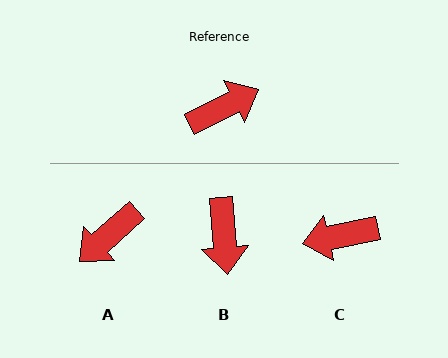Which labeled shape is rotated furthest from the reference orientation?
A, about 165 degrees away.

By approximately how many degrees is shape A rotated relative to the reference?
Approximately 165 degrees clockwise.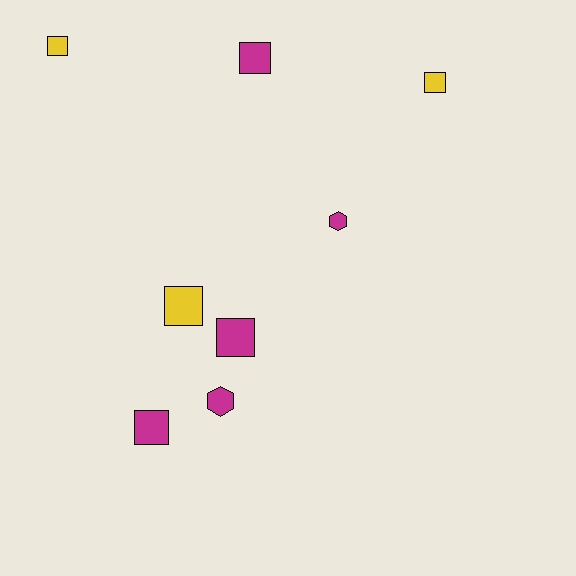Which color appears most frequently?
Magenta, with 5 objects.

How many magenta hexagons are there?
There are 2 magenta hexagons.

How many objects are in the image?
There are 8 objects.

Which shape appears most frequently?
Square, with 6 objects.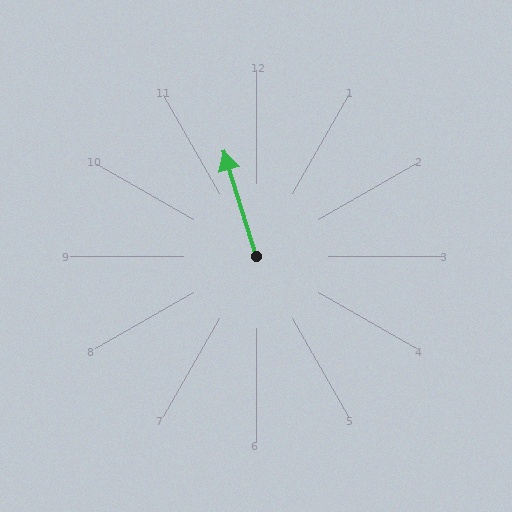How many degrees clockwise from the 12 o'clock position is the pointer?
Approximately 343 degrees.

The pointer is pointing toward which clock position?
Roughly 11 o'clock.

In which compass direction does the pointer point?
North.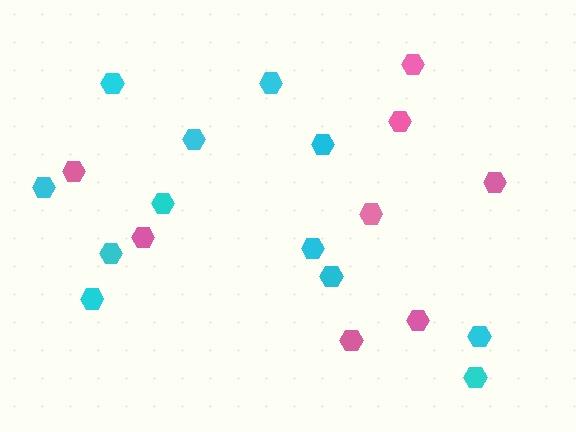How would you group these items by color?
There are 2 groups: one group of cyan hexagons (12) and one group of pink hexagons (8).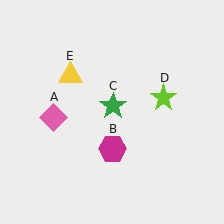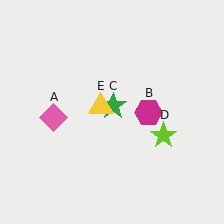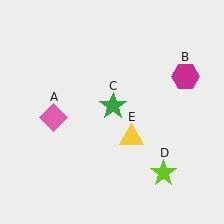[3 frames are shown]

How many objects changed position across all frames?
3 objects changed position: magenta hexagon (object B), lime star (object D), yellow triangle (object E).